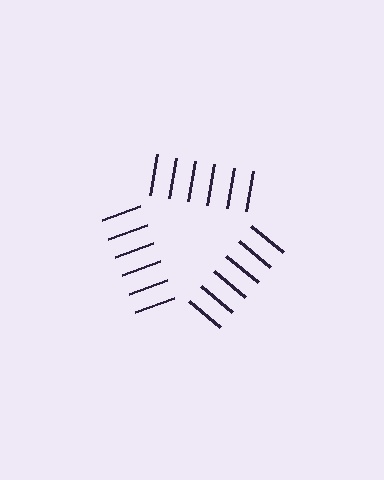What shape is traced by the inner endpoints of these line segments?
An illusory triangle — the line segments terminate on its edges but no continuous stroke is drawn.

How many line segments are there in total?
18 — 6 along each of the 3 edges.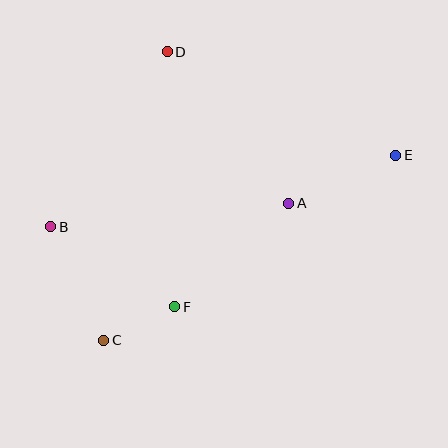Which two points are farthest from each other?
Points B and E are farthest from each other.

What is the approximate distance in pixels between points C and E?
The distance between C and E is approximately 346 pixels.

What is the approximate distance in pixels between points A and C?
The distance between A and C is approximately 230 pixels.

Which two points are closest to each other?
Points C and F are closest to each other.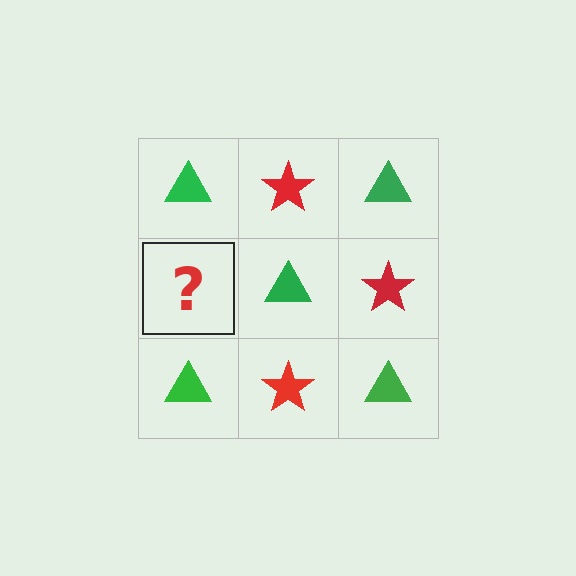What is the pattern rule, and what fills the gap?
The rule is that it alternates green triangle and red star in a checkerboard pattern. The gap should be filled with a red star.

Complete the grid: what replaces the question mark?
The question mark should be replaced with a red star.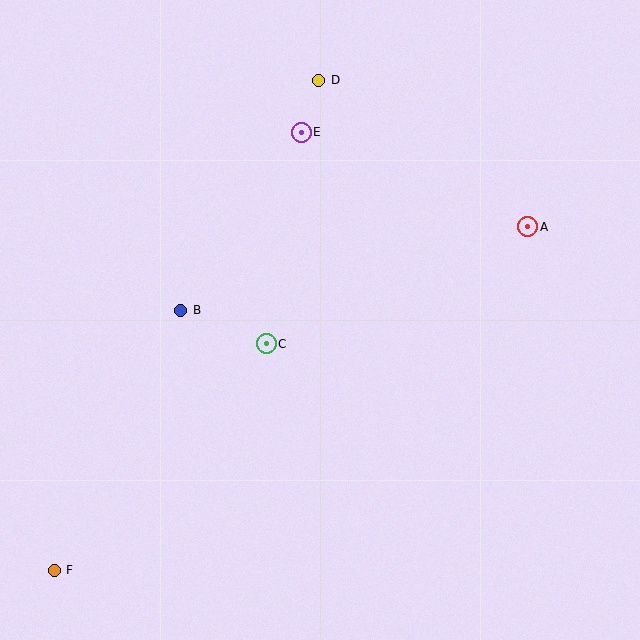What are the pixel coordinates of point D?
Point D is at (319, 80).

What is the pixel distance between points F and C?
The distance between F and C is 310 pixels.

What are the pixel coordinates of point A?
Point A is at (528, 227).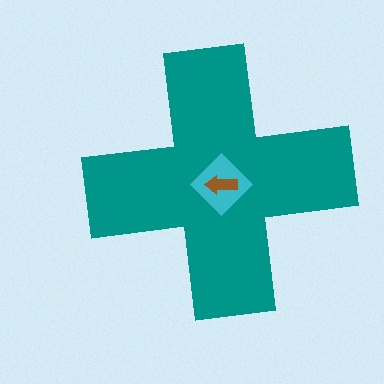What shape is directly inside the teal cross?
The cyan diamond.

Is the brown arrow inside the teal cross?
Yes.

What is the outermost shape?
The teal cross.